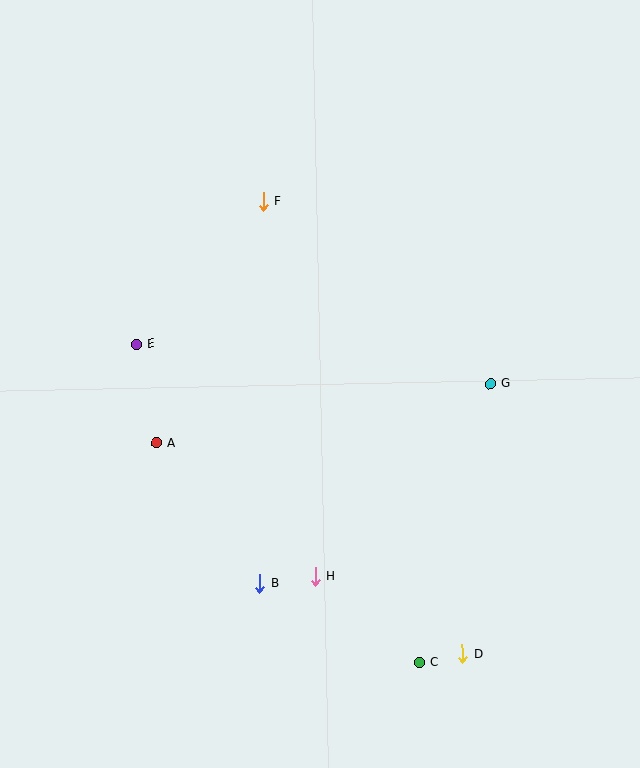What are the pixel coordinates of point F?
Point F is at (264, 201).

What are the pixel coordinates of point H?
Point H is at (315, 576).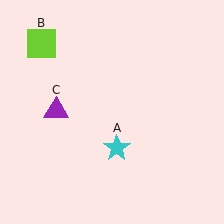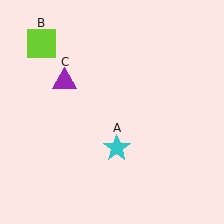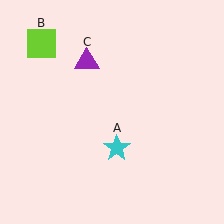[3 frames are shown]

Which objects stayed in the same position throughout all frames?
Cyan star (object A) and lime square (object B) remained stationary.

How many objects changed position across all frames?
1 object changed position: purple triangle (object C).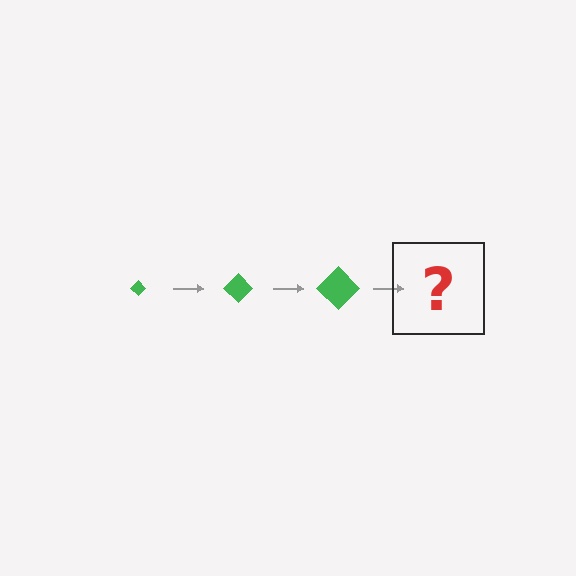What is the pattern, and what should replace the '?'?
The pattern is that the diamond gets progressively larger each step. The '?' should be a green diamond, larger than the previous one.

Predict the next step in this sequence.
The next step is a green diamond, larger than the previous one.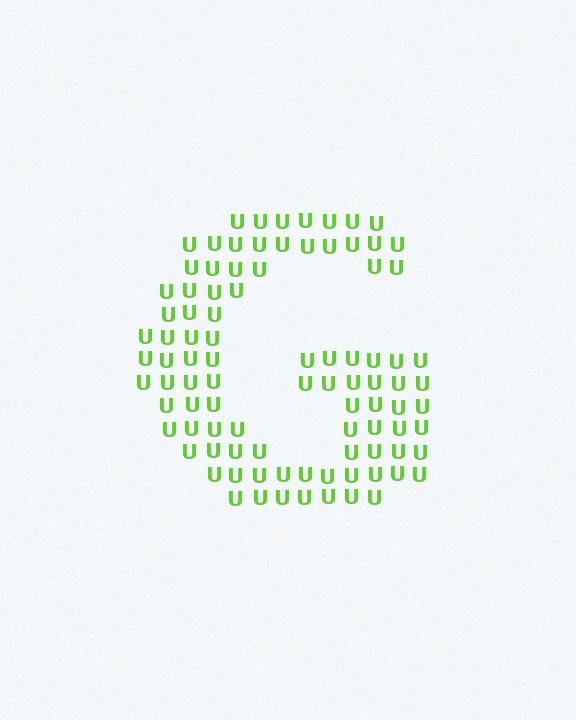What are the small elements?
The small elements are letter U's.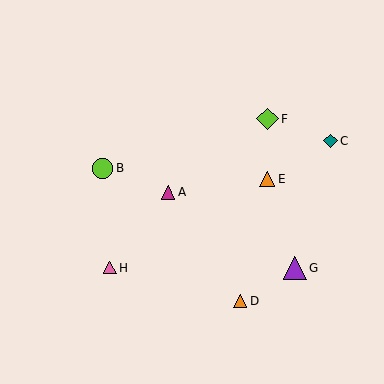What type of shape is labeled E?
Shape E is an orange triangle.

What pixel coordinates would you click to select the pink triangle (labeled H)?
Click at (110, 268) to select the pink triangle H.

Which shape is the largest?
The purple triangle (labeled G) is the largest.